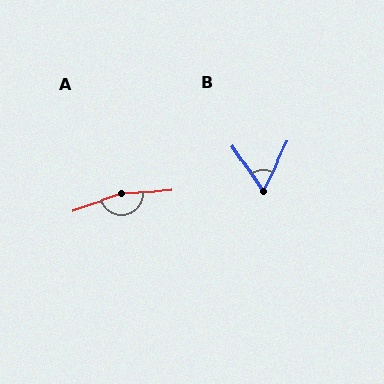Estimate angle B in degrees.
Approximately 60 degrees.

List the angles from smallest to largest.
B (60°), A (164°).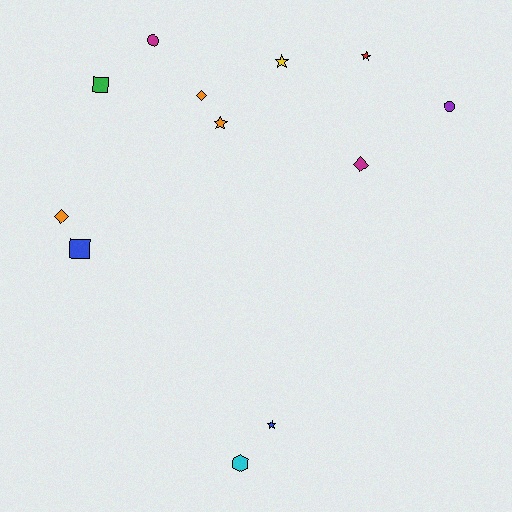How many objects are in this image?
There are 12 objects.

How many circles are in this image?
There are 2 circles.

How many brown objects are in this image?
There are no brown objects.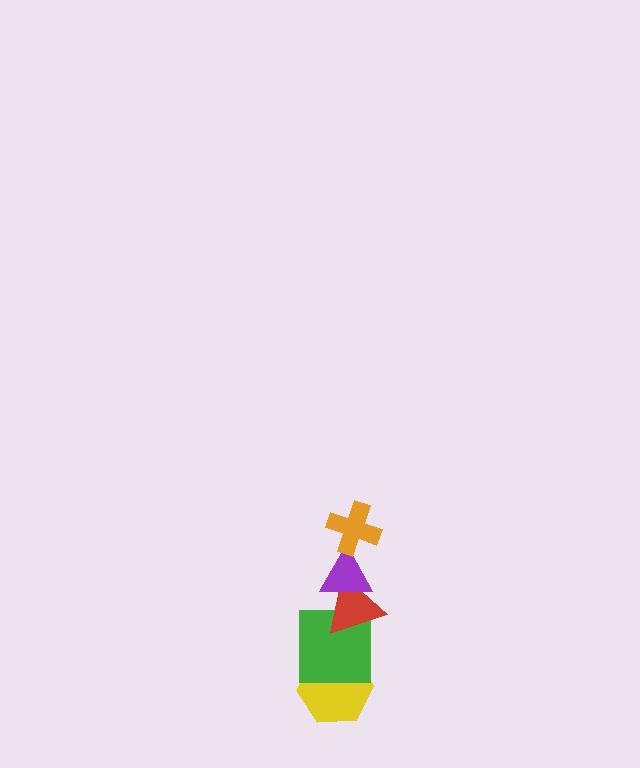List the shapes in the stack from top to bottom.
From top to bottom: the orange cross, the purple triangle, the red triangle, the green square, the yellow hexagon.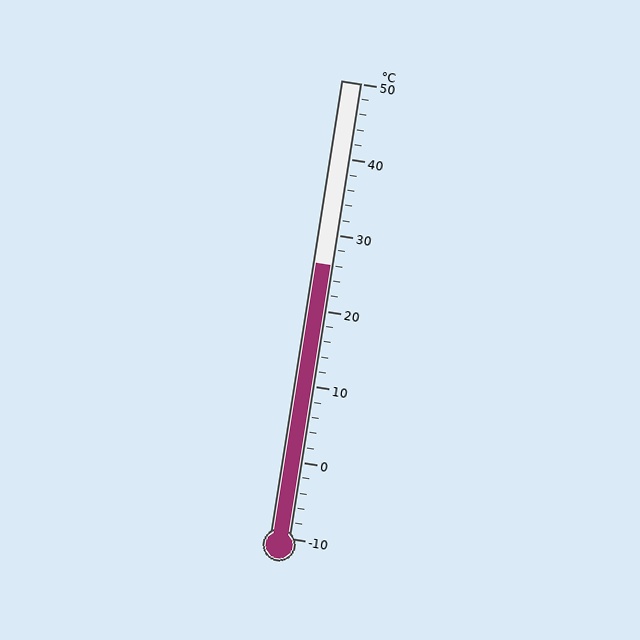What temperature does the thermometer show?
The thermometer shows approximately 26°C.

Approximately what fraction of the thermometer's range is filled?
The thermometer is filled to approximately 60% of its range.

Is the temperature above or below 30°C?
The temperature is below 30°C.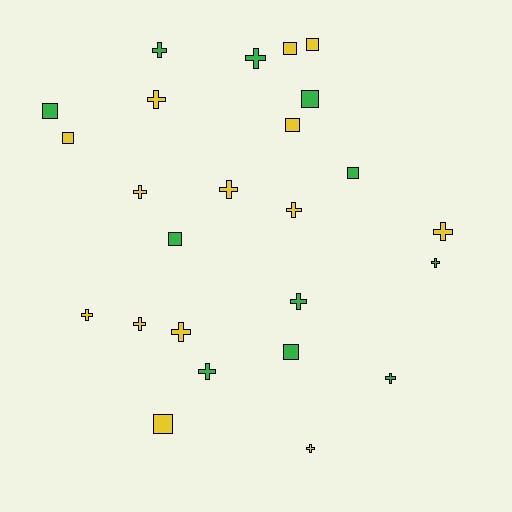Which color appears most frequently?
Yellow, with 14 objects.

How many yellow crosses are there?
There are 9 yellow crosses.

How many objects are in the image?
There are 25 objects.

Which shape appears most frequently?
Cross, with 15 objects.